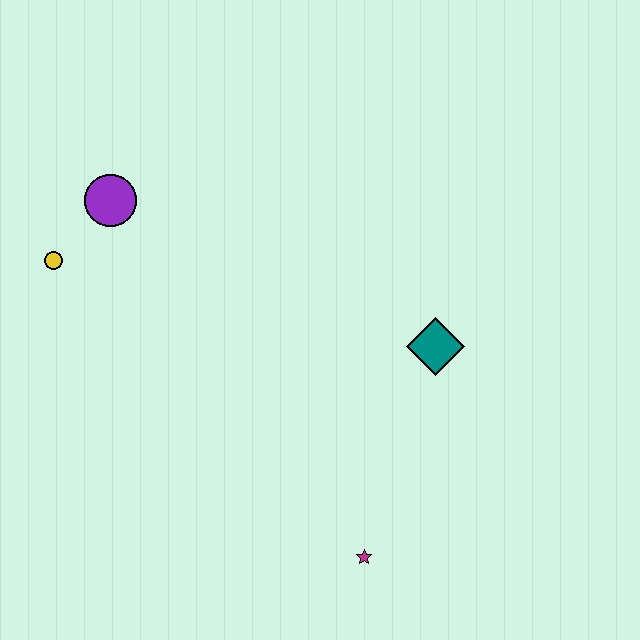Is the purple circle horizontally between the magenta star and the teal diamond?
No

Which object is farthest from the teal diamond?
The yellow circle is farthest from the teal diamond.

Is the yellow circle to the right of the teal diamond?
No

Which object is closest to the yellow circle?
The purple circle is closest to the yellow circle.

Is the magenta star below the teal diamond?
Yes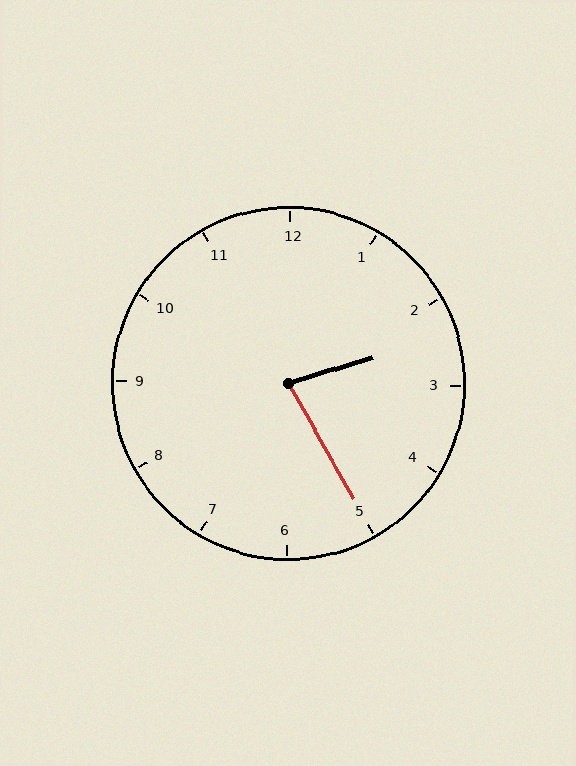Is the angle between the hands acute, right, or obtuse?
It is acute.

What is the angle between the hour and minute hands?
Approximately 78 degrees.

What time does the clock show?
2:25.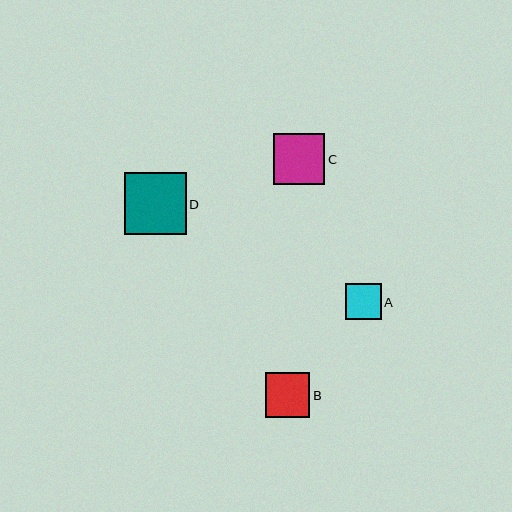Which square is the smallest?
Square A is the smallest with a size of approximately 35 pixels.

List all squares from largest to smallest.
From largest to smallest: D, C, B, A.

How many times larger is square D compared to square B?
Square D is approximately 1.4 times the size of square B.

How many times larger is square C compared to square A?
Square C is approximately 1.5 times the size of square A.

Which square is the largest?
Square D is the largest with a size of approximately 62 pixels.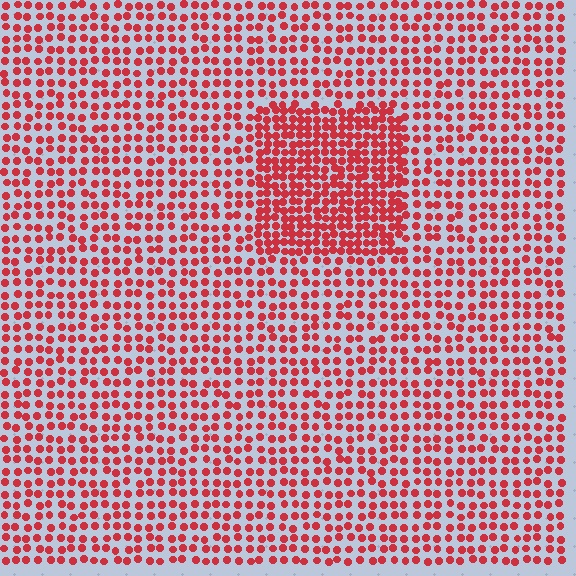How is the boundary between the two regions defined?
The boundary is defined by a change in element density (approximately 1.8x ratio). All elements are the same color, size, and shape.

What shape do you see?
I see a rectangle.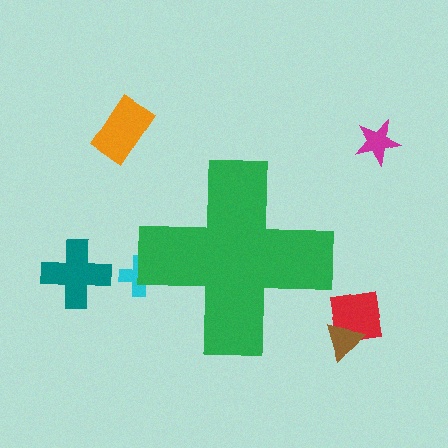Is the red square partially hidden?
No, the red square is fully visible.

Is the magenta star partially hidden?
No, the magenta star is fully visible.